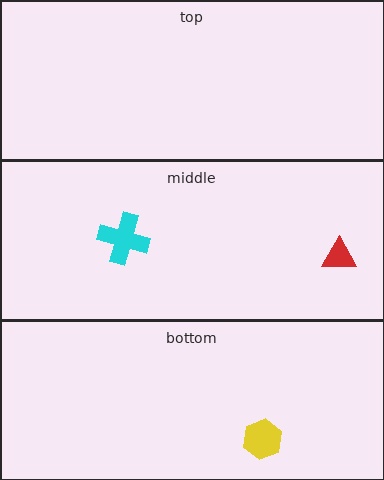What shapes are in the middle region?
The red triangle, the cyan cross.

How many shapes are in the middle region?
2.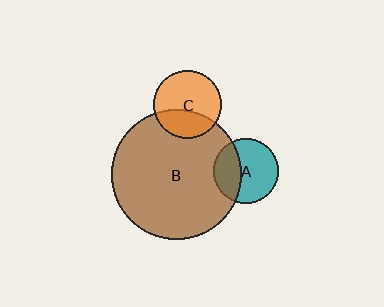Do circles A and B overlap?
Yes.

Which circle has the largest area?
Circle B (brown).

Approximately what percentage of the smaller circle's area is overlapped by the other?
Approximately 35%.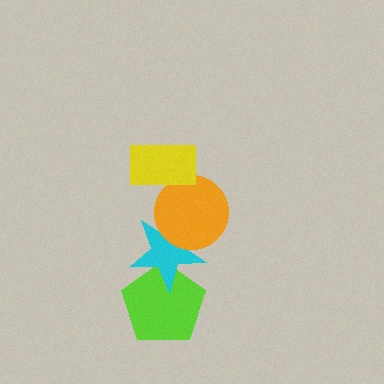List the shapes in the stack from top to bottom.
From top to bottom: the yellow rectangle, the orange circle, the cyan star, the lime pentagon.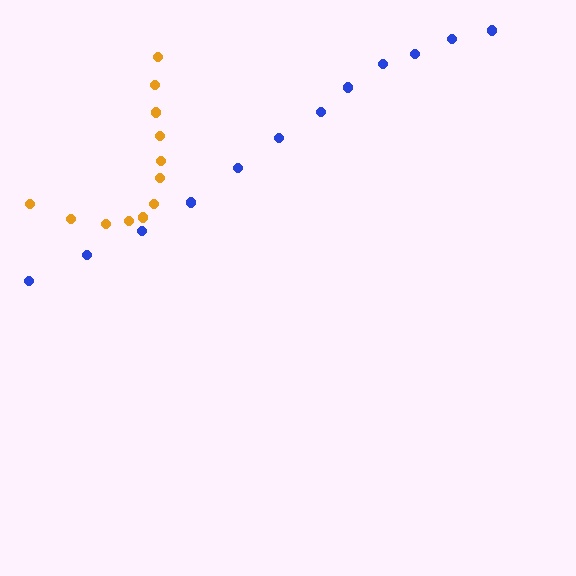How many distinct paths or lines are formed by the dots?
There are 2 distinct paths.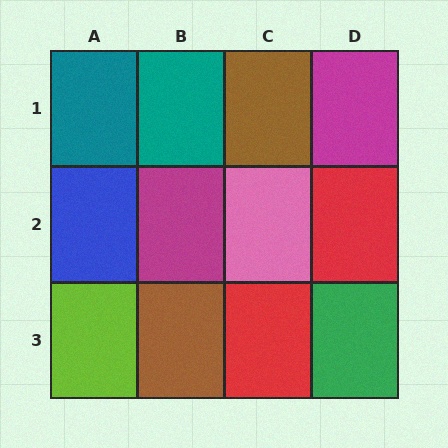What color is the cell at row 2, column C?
Pink.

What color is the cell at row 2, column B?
Magenta.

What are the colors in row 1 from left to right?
Teal, teal, brown, magenta.